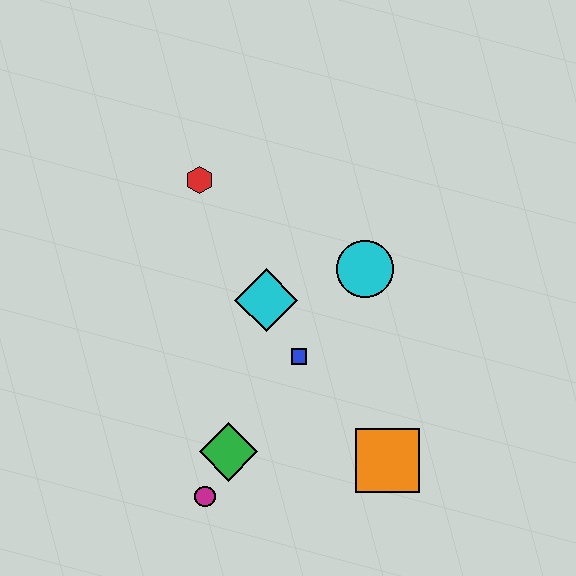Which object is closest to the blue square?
The cyan diamond is closest to the blue square.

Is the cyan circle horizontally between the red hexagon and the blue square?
No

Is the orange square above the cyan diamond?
No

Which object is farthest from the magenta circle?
The red hexagon is farthest from the magenta circle.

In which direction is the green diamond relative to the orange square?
The green diamond is to the left of the orange square.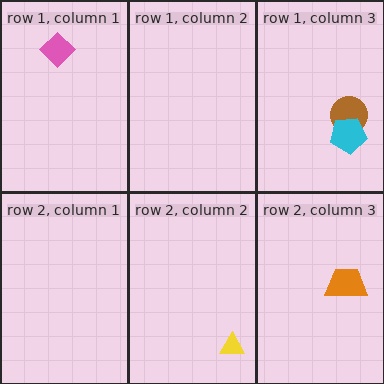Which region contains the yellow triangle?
The row 2, column 2 region.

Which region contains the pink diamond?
The row 1, column 1 region.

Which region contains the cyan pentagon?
The row 1, column 3 region.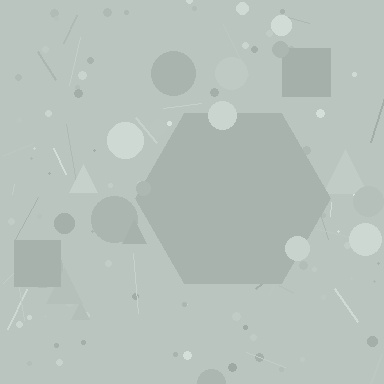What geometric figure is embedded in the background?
A hexagon is embedded in the background.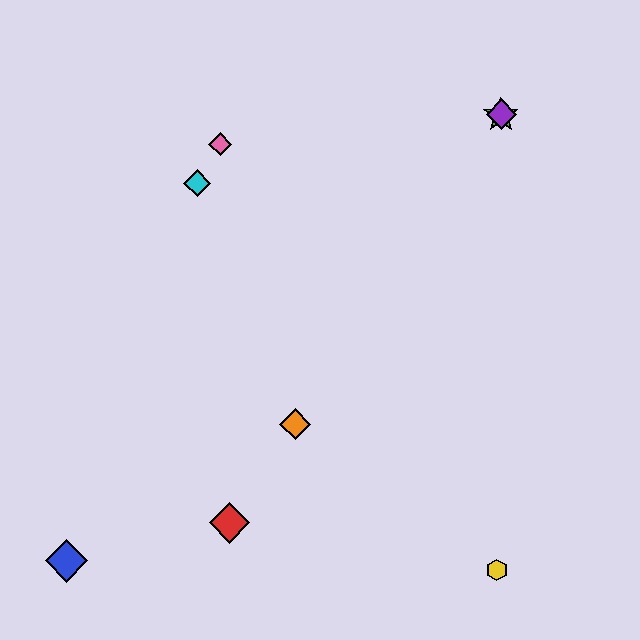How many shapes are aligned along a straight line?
4 shapes (the red diamond, the green star, the purple diamond, the orange diamond) are aligned along a straight line.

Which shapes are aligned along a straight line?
The red diamond, the green star, the purple diamond, the orange diamond are aligned along a straight line.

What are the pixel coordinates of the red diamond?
The red diamond is at (230, 523).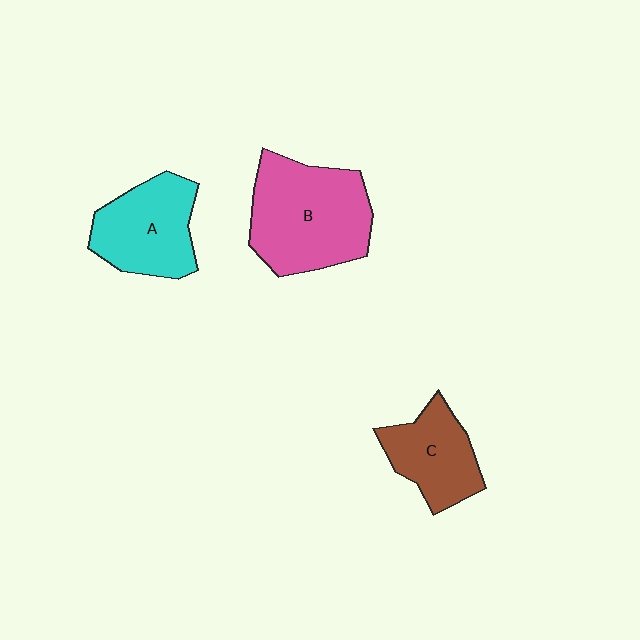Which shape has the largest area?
Shape B (pink).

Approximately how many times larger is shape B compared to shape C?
Approximately 1.7 times.